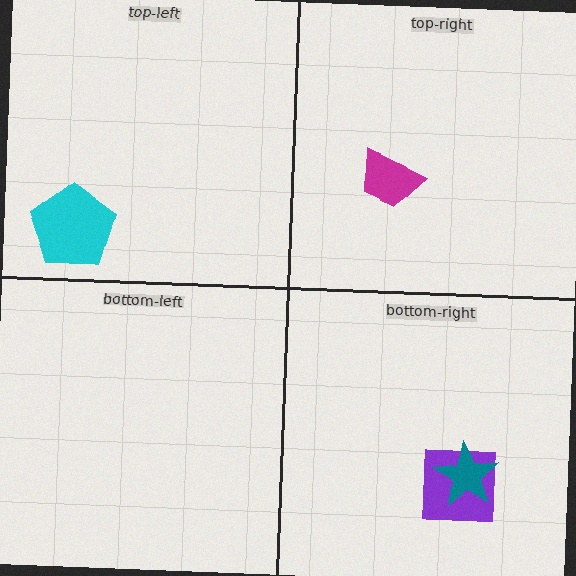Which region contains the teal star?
The bottom-right region.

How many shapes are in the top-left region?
1.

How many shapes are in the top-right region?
1.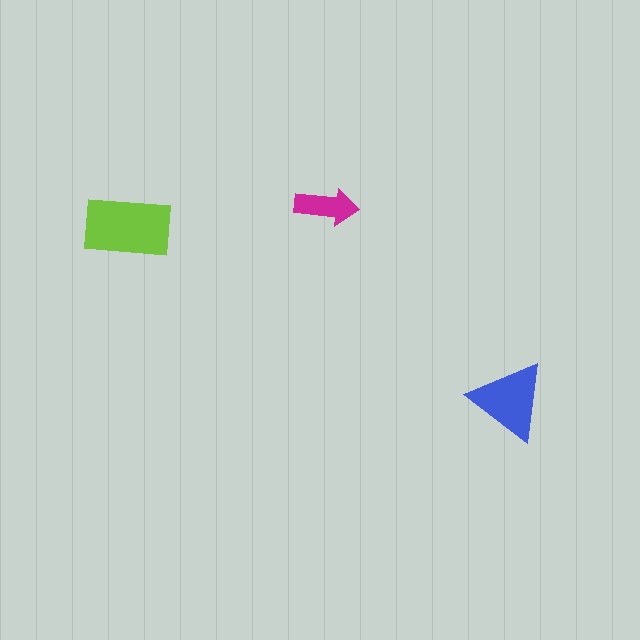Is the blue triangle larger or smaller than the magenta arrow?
Larger.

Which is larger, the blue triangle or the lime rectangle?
The lime rectangle.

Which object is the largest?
The lime rectangle.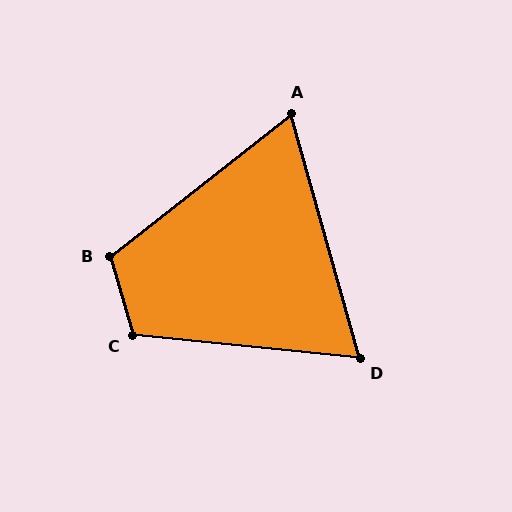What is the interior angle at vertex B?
Approximately 112 degrees (obtuse).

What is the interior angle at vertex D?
Approximately 68 degrees (acute).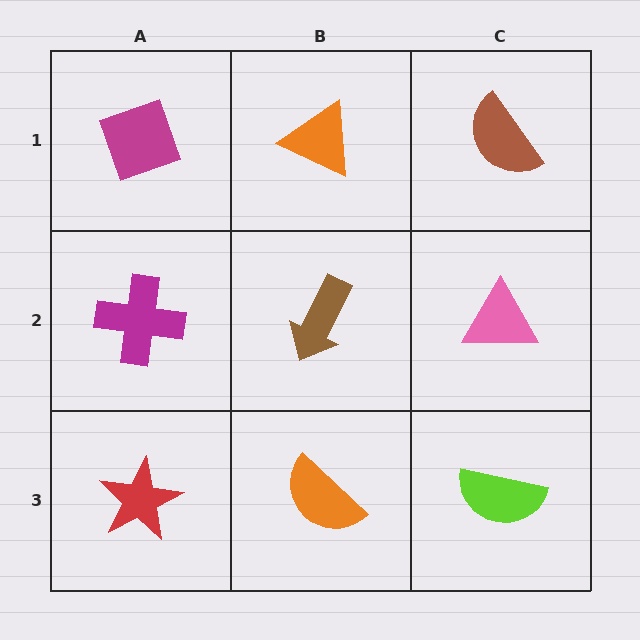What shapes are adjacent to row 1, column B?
A brown arrow (row 2, column B), a magenta diamond (row 1, column A), a brown semicircle (row 1, column C).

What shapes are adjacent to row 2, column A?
A magenta diamond (row 1, column A), a red star (row 3, column A), a brown arrow (row 2, column B).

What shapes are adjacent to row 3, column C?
A pink triangle (row 2, column C), an orange semicircle (row 3, column B).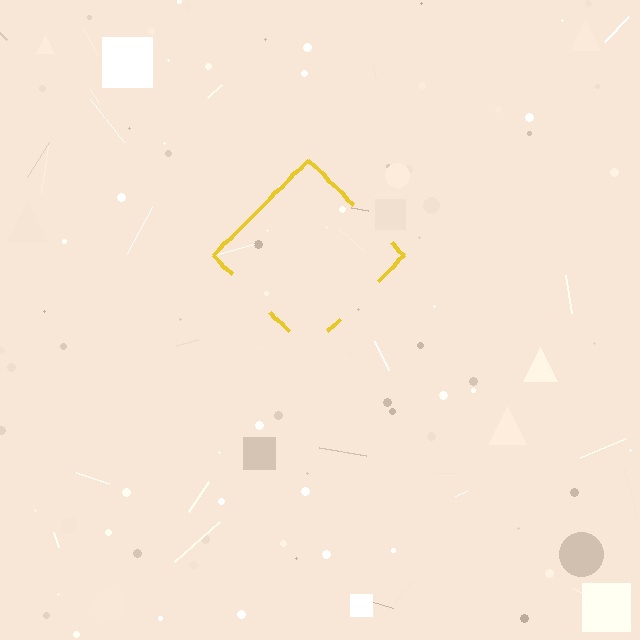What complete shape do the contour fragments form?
The contour fragments form a diamond.